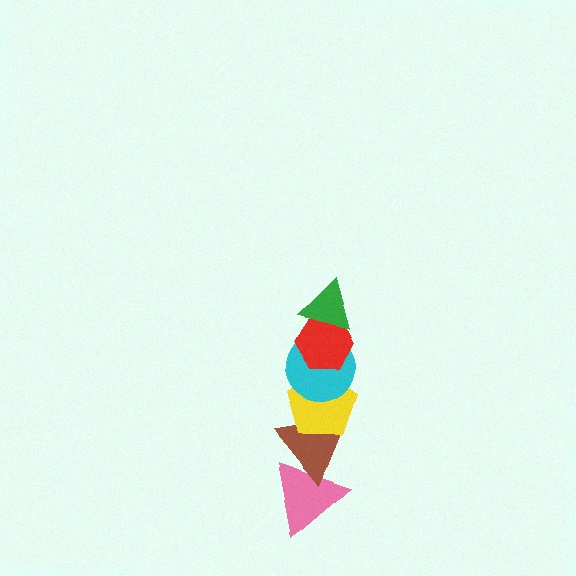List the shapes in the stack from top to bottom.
From top to bottom: the green triangle, the red hexagon, the cyan circle, the yellow pentagon, the brown triangle, the pink triangle.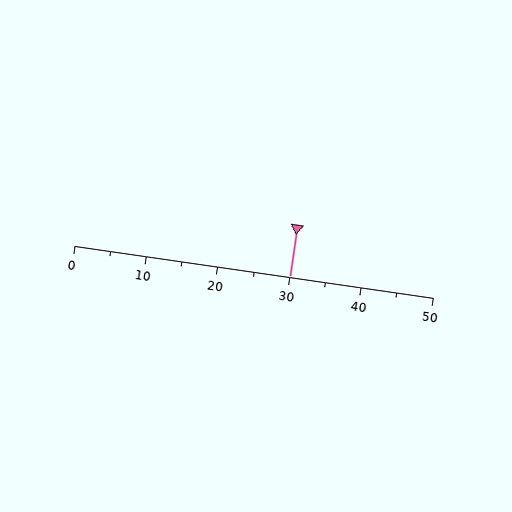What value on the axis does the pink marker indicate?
The marker indicates approximately 30.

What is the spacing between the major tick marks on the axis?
The major ticks are spaced 10 apart.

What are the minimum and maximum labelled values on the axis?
The axis runs from 0 to 50.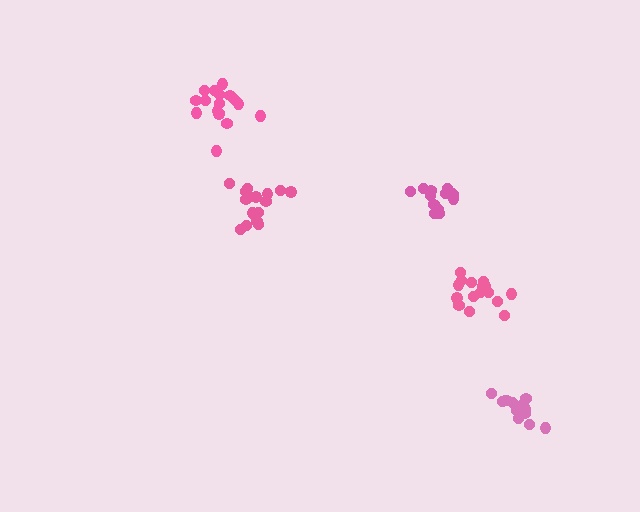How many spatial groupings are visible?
There are 5 spatial groupings.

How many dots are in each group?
Group 1: 14 dots, Group 2: 13 dots, Group 3: 15 dots, Group 4: 16 dots, Group 5: 17 dots (75 total).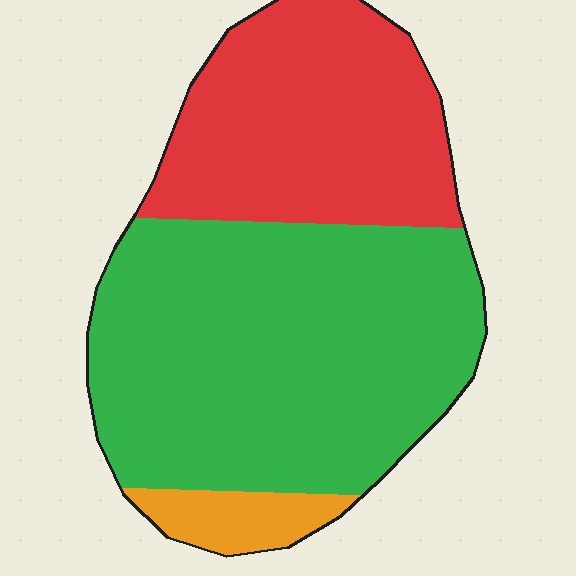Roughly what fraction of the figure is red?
Red takes up about one third (1/3) of the figure.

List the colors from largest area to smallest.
From largest to smallest: green, red, orange.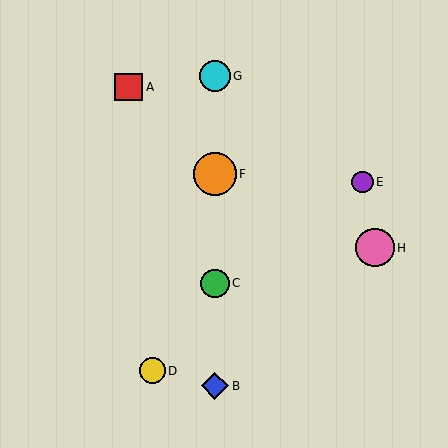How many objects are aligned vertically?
4 objects (B, C, F, G) are aligned vertically.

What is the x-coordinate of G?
Object G is at x≈215.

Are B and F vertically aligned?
Yes, both are at x≈215.